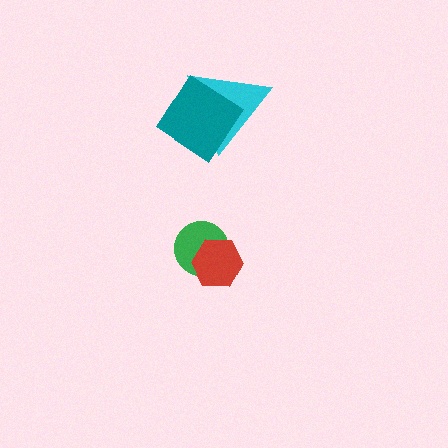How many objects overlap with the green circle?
1 object overlaps with the green circle.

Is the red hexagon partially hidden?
No, no other shape covers it.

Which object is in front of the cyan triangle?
The teal diamond is in front of the cyan triangle.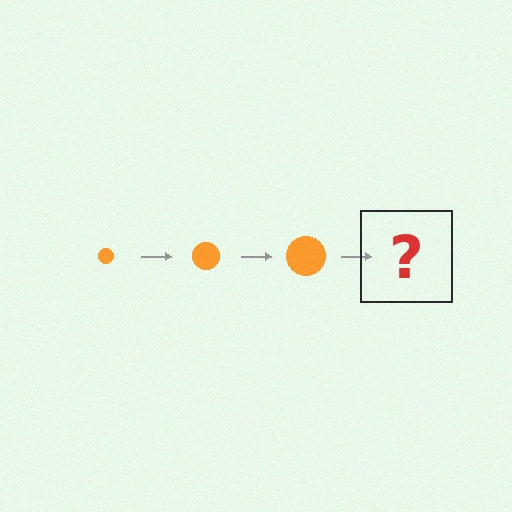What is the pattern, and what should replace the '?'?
The pattern is that the circle gets progressively larger each step. The '?' should be an orange circle, larger than the previous one.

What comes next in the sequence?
The next element should be an orange circle, larger than the previous one.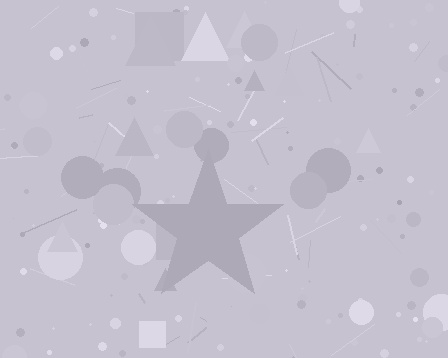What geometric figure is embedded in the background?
A star is embedded in the background.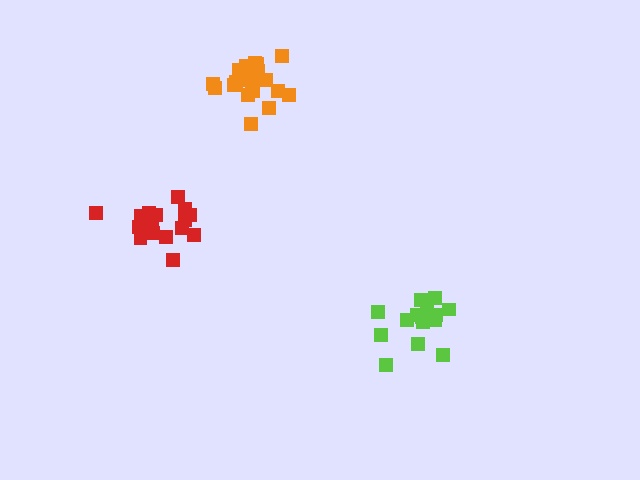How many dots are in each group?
Group 1: 17 dots, Group 2: 21 dots, Group 3: 16 dots (54 total).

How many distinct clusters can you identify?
There are 3 distinct clusters.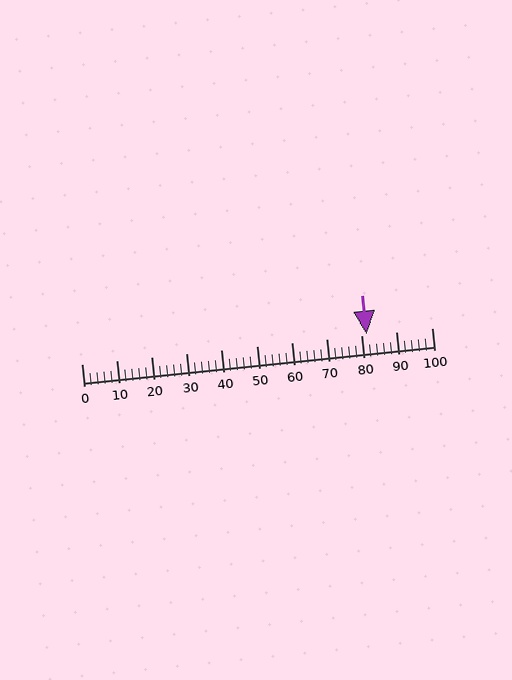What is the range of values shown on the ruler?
The ruler shows values from 0 to 100.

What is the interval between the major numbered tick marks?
The major tick marks are spaced 10 units apart.